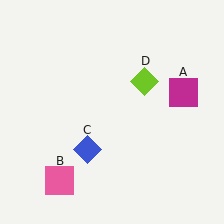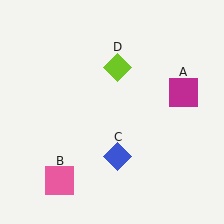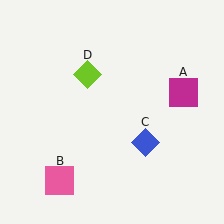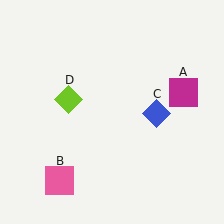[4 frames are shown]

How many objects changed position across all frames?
2 objects changed position: blue diamond (object C), lime diamond (object D).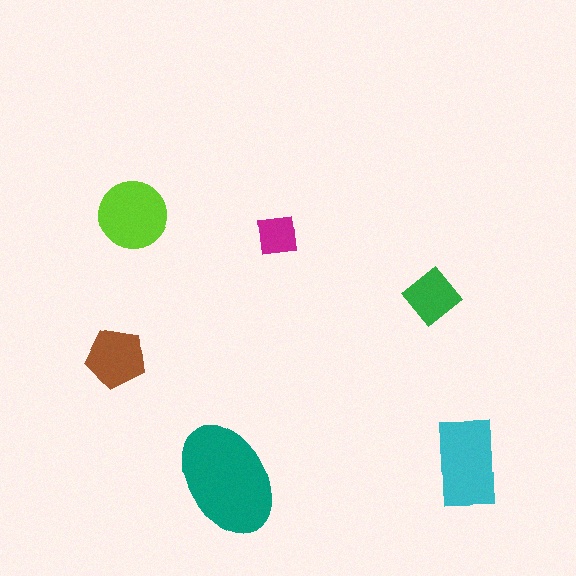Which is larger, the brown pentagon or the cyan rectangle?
The cyan rectangle.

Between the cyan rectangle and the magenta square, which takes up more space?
The cyan rectangle.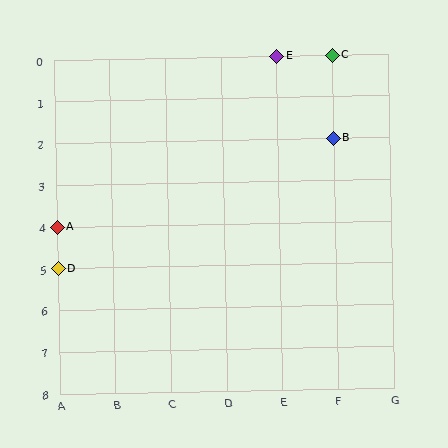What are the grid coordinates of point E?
Point E is at grid coordinates (E, 0).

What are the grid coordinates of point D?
Point D is at grid coordinates (A, 5).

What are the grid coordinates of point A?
Point A is at grid coordinates (A, 4).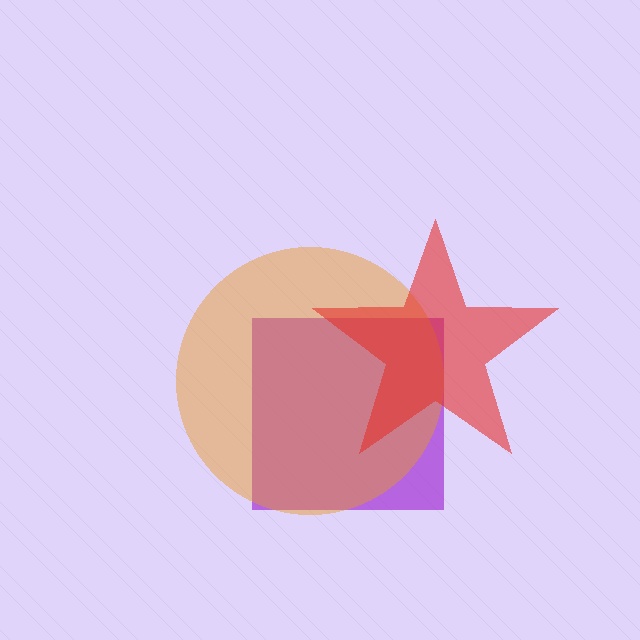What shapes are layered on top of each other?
The layered shapes are: a purple square, an orange circle, a red star.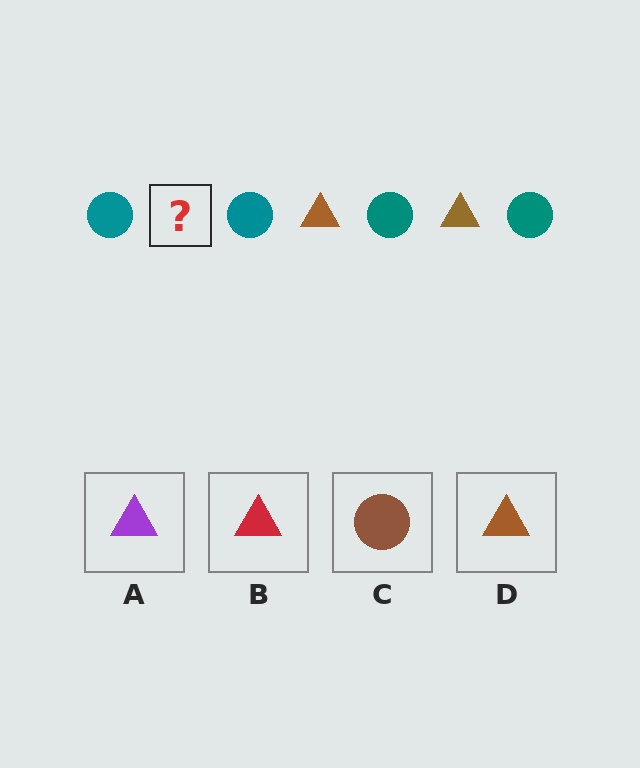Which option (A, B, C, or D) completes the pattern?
D.